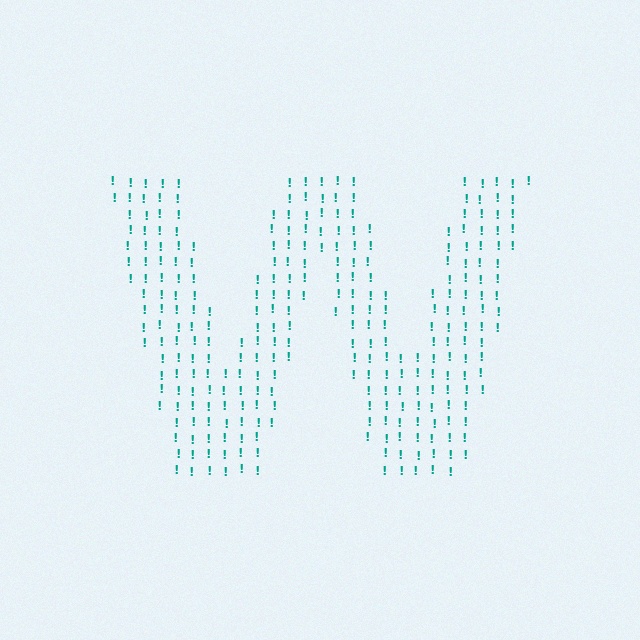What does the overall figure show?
The overall figure shows the letter W.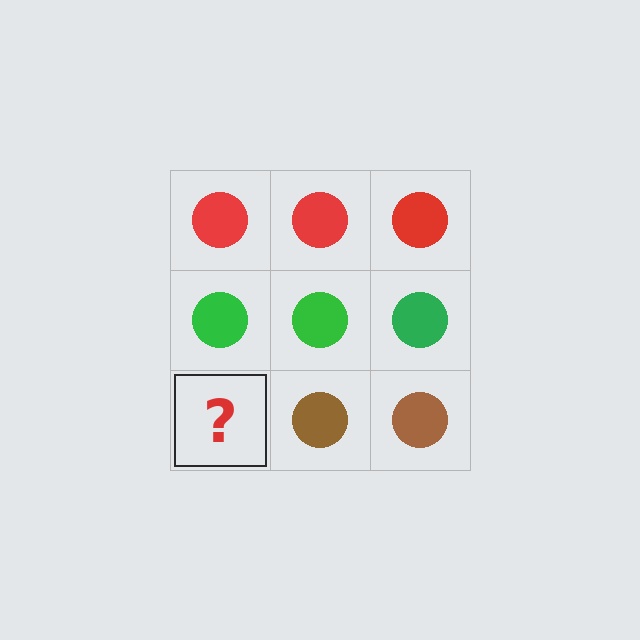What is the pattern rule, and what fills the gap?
The rule is that each row has a consistent color. The gap should be filled with a brown circle.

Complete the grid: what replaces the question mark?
The question mark should be replaced with a brown circle.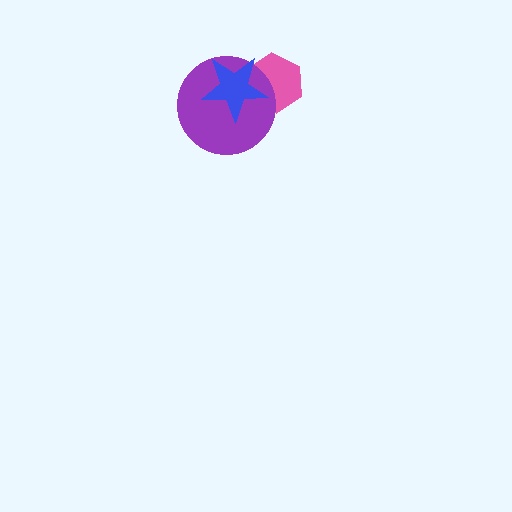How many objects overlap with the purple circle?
2 objects overlap with the purple circle.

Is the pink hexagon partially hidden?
Yes, it is partially covered by another shape.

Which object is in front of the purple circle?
The blue star is in front of the purple circle.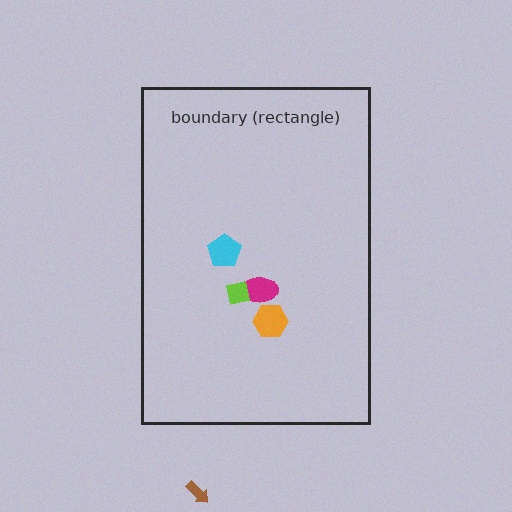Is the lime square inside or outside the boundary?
Inside.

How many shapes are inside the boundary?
4 inside, 1 outside.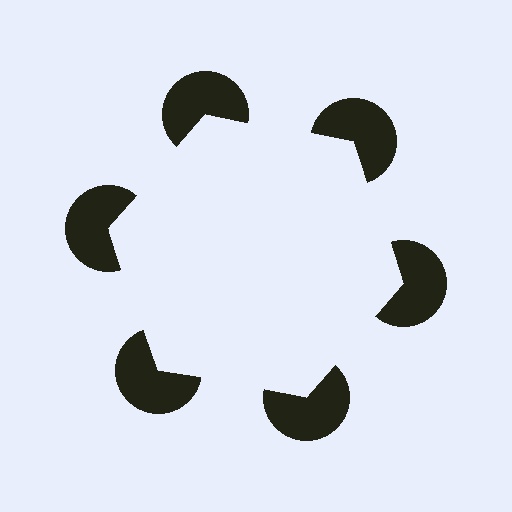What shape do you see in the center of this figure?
An illusory hexagon — its edges are inferred from the aligned wedge cuts in the pac-man discs, not physically drawn.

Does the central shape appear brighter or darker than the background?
It typically appears slightly brighter than the background, even though no actual brightness change is drawn.